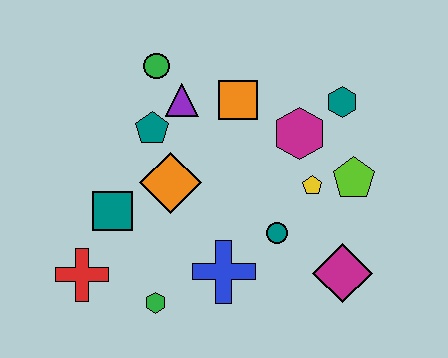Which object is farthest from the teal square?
The teal hexagon is farthest from the teal square.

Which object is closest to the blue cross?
The teal circle is closest to the blue cross.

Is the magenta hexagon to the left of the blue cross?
No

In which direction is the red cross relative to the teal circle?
The red cross is to the left of the teal circle.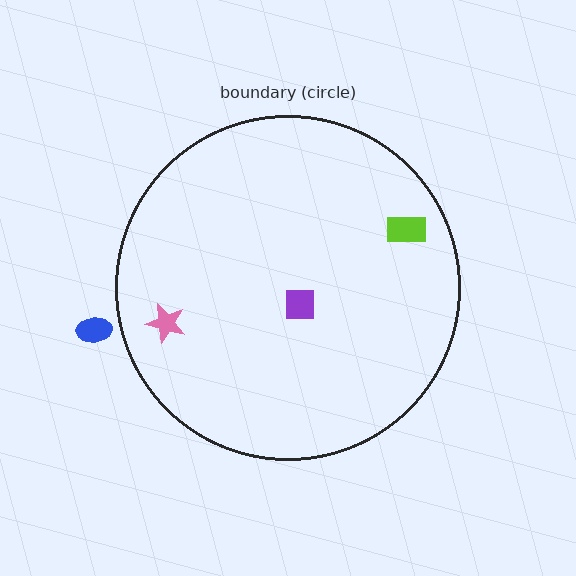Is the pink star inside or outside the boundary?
Inside.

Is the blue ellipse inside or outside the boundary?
Outside.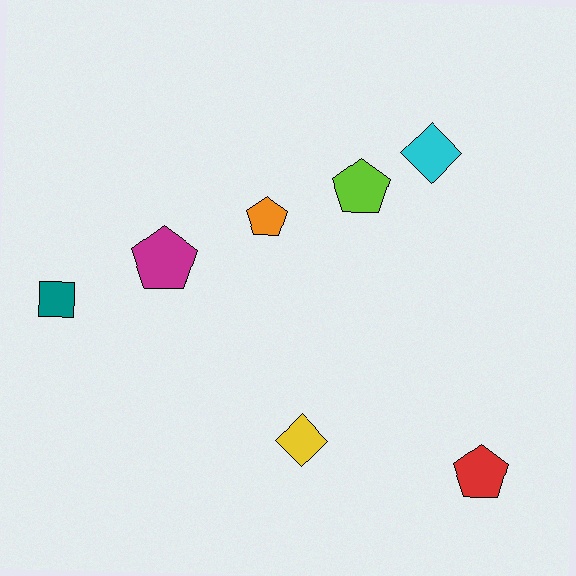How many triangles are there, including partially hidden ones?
There are no triangles.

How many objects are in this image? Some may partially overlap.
There are 7 objects.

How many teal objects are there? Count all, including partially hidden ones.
There is 1 teal object.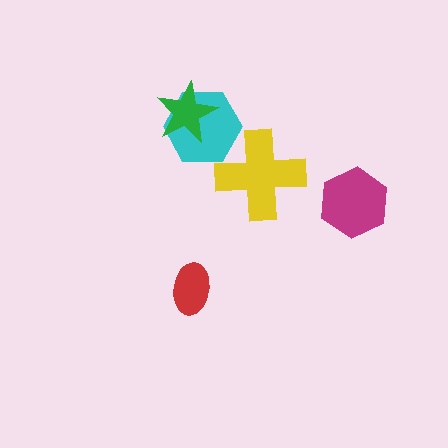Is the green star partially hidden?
No, no other shape covers it.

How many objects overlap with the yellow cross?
1 object overlaps with the yellow cross.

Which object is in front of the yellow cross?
The cyan hexagon is in front of the yellow cross.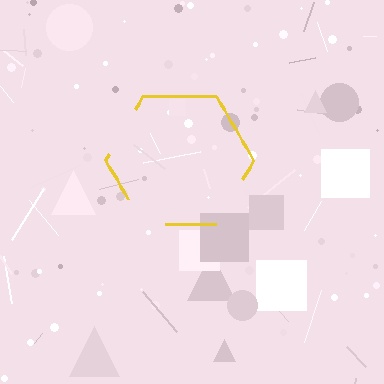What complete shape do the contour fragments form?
The contour fragments form a hexagon.